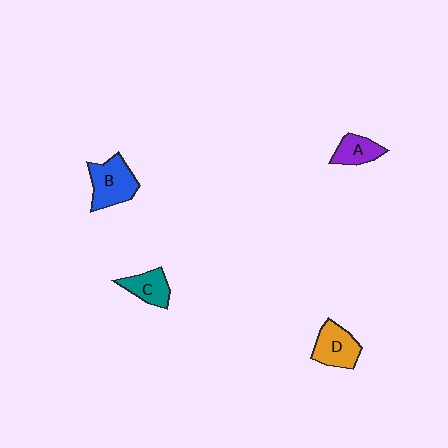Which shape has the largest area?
Shape B (blue).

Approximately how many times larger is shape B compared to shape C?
Approximately 1.5 times.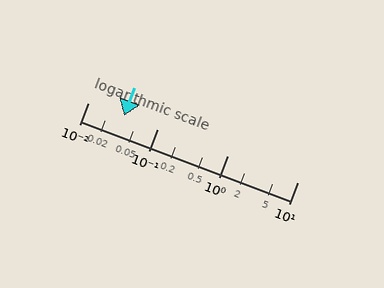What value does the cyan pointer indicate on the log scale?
The pointer indicates approximately 0.033.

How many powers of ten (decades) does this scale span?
The scale spans 3 decades, from 0.01 to 10.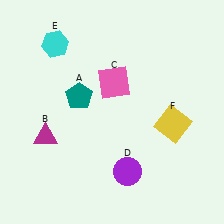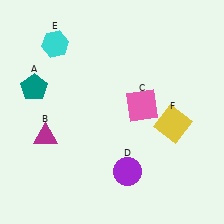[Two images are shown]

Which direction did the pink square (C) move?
The pink square (C) moved right.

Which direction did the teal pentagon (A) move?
The teal pentagon (A) moved left.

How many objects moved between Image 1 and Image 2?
2 objects moved between the two images.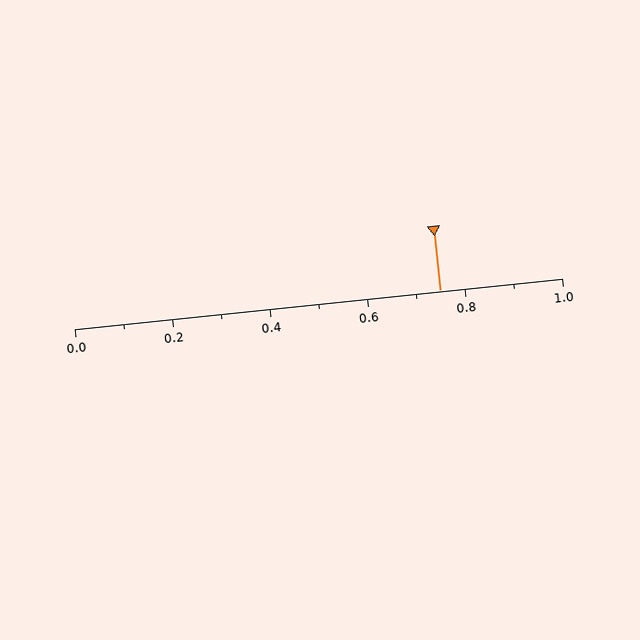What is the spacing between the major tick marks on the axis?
The major ticks are spaced 0.2 apart.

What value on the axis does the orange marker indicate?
The marker indicates approximately 0.75.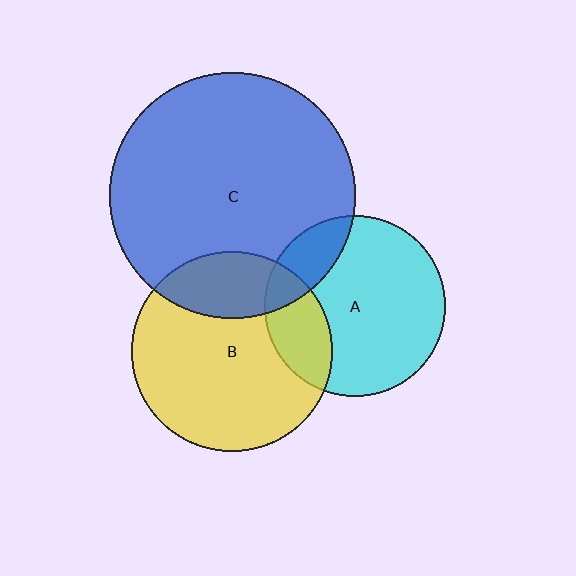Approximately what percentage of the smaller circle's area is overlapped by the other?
Approximately 25%.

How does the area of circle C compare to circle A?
Approximately 1.8 times.